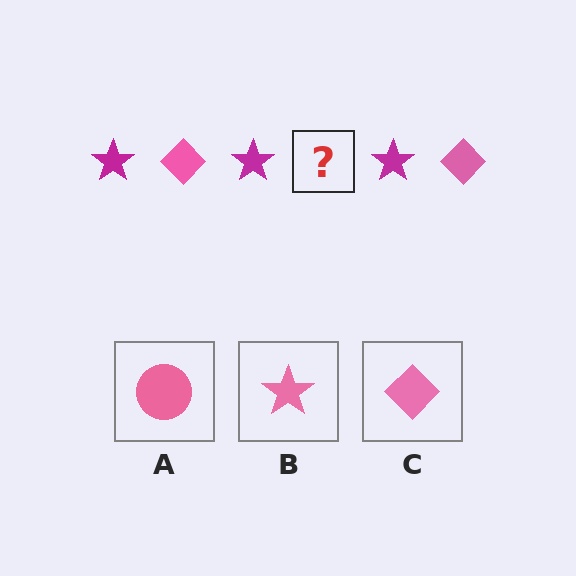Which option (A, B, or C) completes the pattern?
C.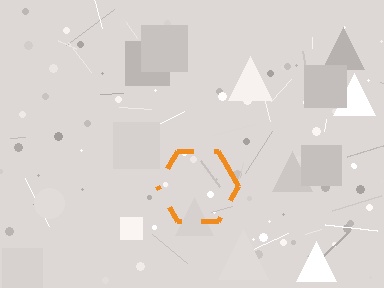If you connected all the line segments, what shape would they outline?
They would outline a hexagon.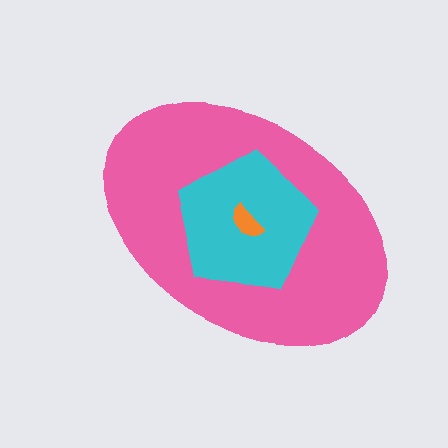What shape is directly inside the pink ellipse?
The cyan pentagon.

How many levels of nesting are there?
3.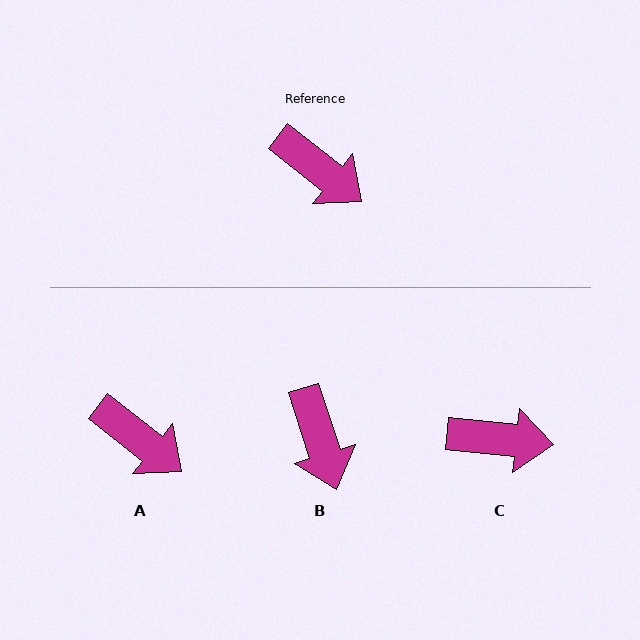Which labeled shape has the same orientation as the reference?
A.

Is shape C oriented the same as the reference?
No, it is off by about 32 degrees.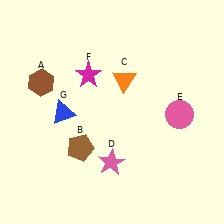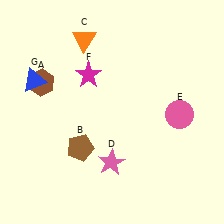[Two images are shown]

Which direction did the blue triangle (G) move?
The blue triangle (G) moved up.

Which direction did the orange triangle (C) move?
The orange triangle (C) moved up.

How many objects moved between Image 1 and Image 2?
2 objects moved between the two images.